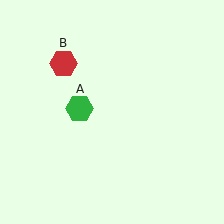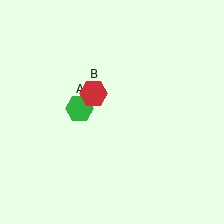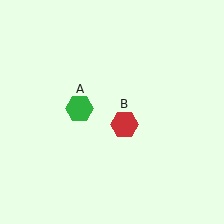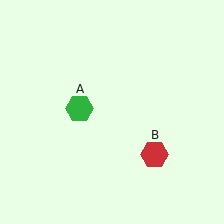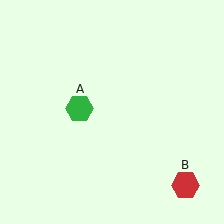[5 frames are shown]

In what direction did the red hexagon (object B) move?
The red hexagon (object B) moved down and to the right.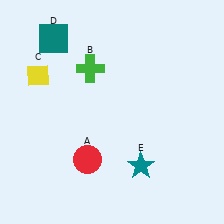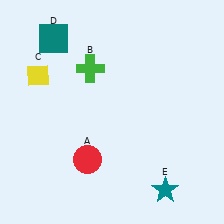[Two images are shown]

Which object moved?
The teal star (E) moved right.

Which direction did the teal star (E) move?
The teal star (E) moved right.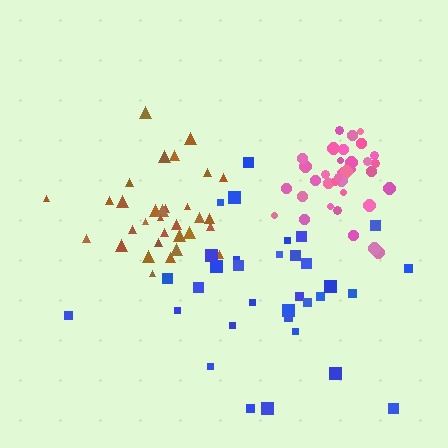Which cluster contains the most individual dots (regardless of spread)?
Pink (35).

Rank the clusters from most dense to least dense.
pink, brown, blue.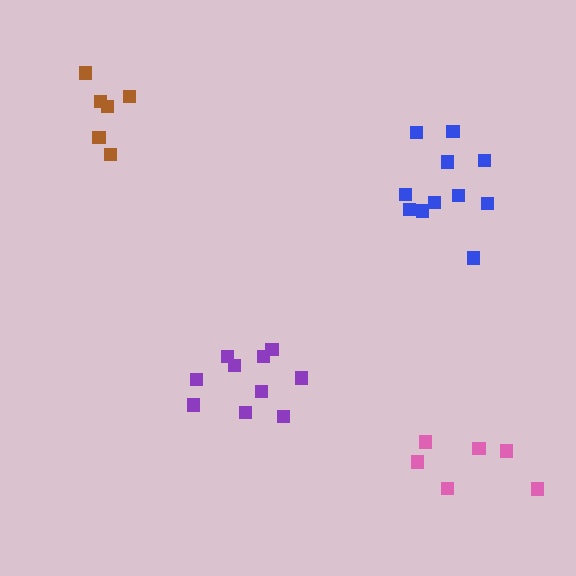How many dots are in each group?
Group 1: 6 dots, Group 2: 10 dots, Group 3: 11 dots, Group 4: 6 dots (33 total).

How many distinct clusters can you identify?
There are 4 distinct clusters.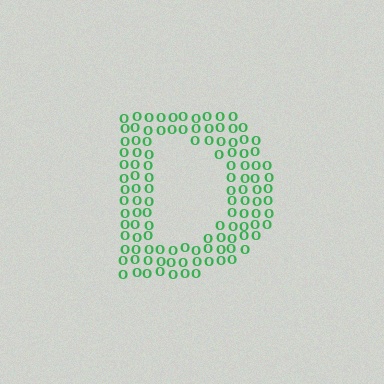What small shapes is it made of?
It is made of small letter O's.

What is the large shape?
The large shape is the letter D.